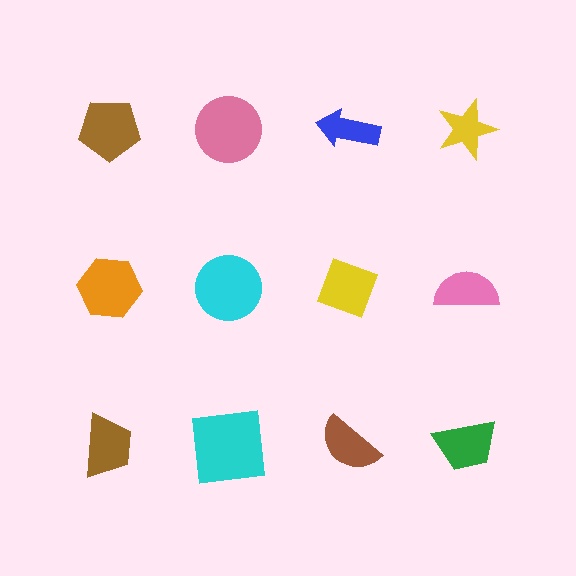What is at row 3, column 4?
A green trapezoid.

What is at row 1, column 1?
A brown pentagon.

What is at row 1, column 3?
A blue arrow.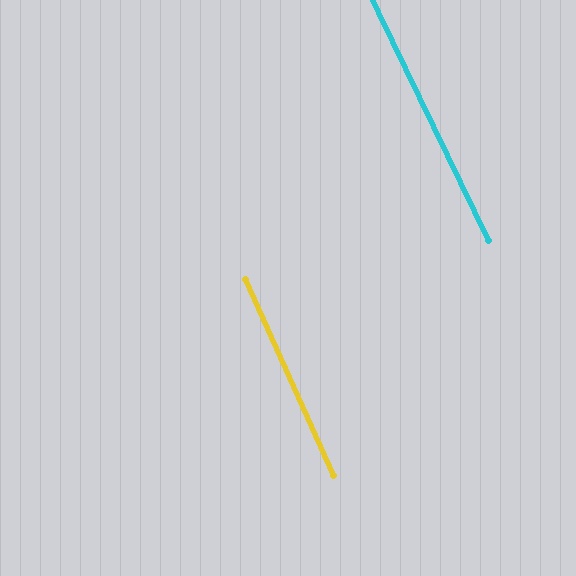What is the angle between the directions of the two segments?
Approximately 2 degrees.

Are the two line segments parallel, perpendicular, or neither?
Parallel — their directions differ by only 1.6°.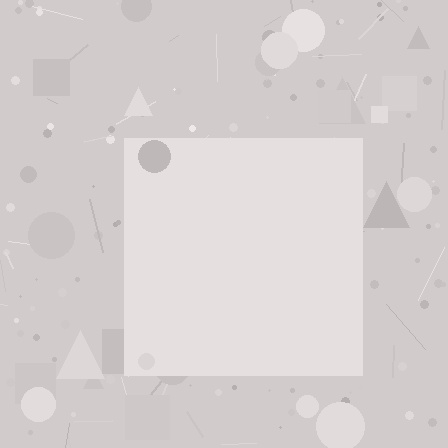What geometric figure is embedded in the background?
A square is embedded in the background.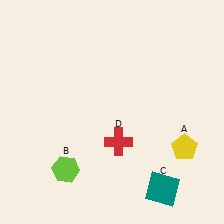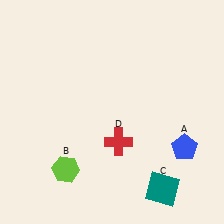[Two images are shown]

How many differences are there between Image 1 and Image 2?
There is 1 difference between the two images.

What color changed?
The pentagon (A) changed from yellow in Image 1 to blue in Image 2.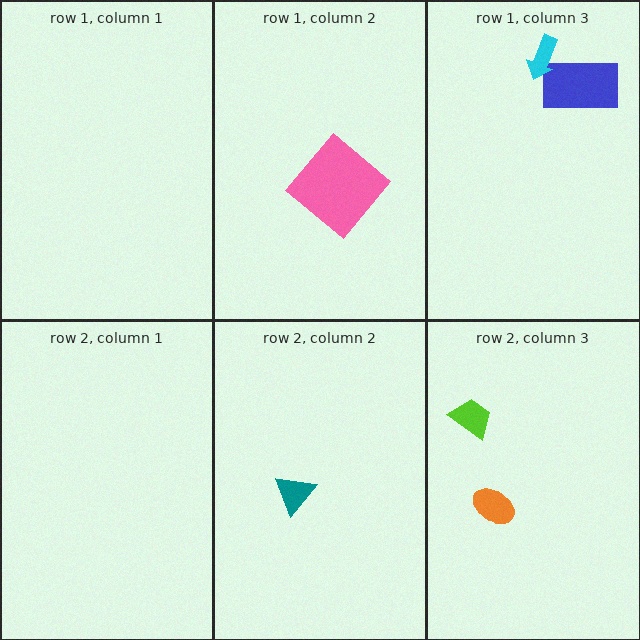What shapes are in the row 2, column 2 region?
The teal triangle.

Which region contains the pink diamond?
The row 1, column 2 region.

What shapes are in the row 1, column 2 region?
The red hexagon, the pink diamond.